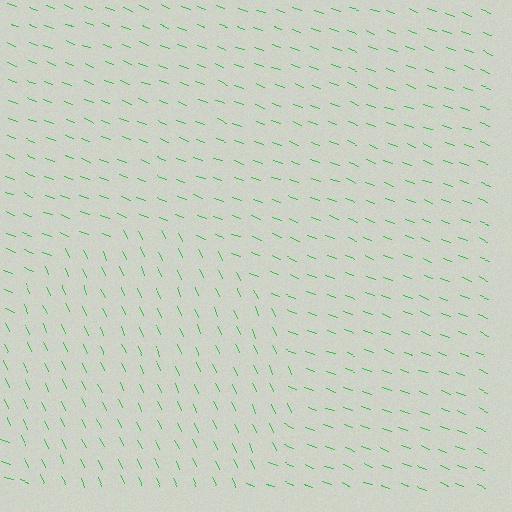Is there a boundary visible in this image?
Yes, there is a texture boundary formed by a change in line orientation.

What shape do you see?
I see a circle.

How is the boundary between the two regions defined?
The boundary is defined purely by a change in line orientation (approximately 45 degrees difference). All lines are the same color and thickness.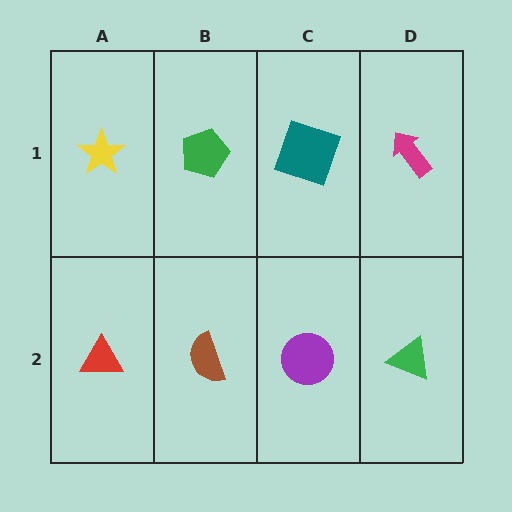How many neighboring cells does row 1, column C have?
3.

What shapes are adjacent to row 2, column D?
A magenta arrow (row 1, column D), a purple circle (row 2, column C).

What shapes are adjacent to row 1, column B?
A brown semicircle (row 2, column B), a yellow star (row 1, column A), a teal square (row 1, column C).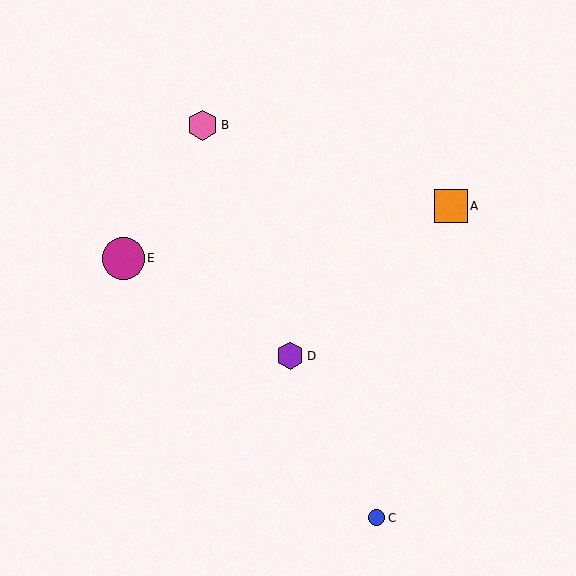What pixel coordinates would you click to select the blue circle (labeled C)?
Click at (377, 518) to select the blue circle C.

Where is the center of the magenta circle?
The center of the magenta circle is at (124, 258).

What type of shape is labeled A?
Shape A is an orange square.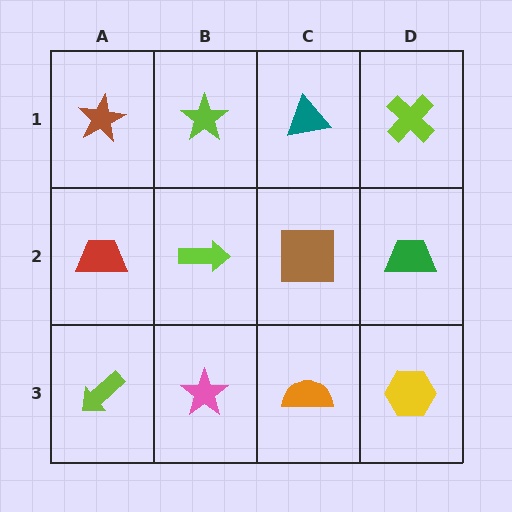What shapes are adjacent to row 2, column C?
A teal triangle (row 1, column C), an orange semicircle (row 3, column C), a lime arrow (row 2, column B), a green trapezoid (row 2, column D).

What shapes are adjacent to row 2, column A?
A brown star (row 1, column A), a lime arrow (row 3, column A), a lime arrow (row 2, column B).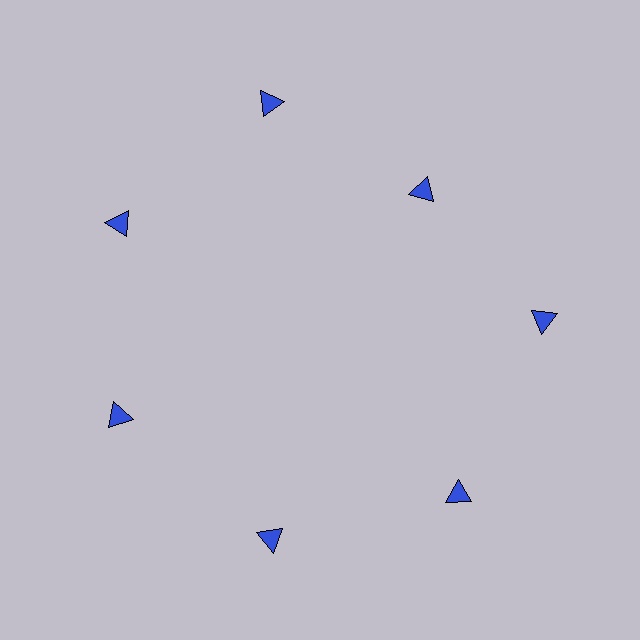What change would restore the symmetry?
The symmetry would be restored by moving it outward, back onto the ring so that all 7 triangles sit at equal angles and equal distance from the center.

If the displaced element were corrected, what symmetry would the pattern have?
It would have 7-fold rotational symmetry — the pattern would map onto itself every 51 degrees.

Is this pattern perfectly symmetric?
No. The 7 blue triangles are arranged in a ring, but one element near the 1 o'clock position is pulled inward toward the center, breaking the 7-fold rotational symmetry.